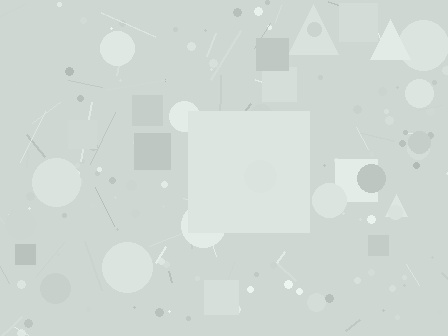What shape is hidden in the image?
A square is hidden in the image.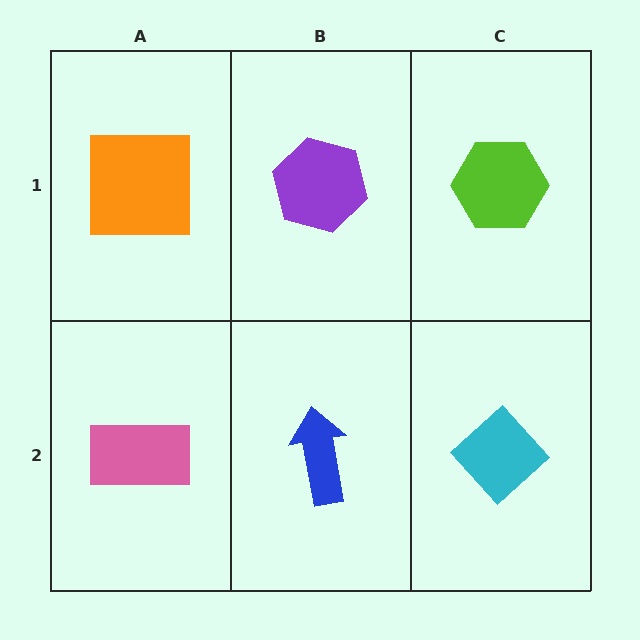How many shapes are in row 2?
3 shapes.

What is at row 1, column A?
An orange square.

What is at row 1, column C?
A lime hexagon.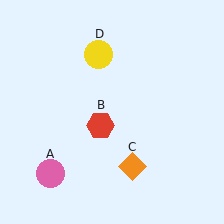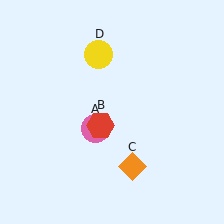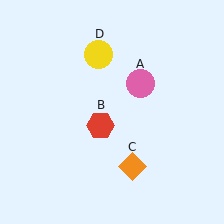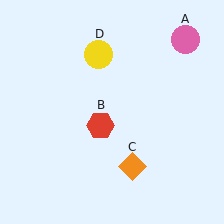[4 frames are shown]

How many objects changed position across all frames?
1 object changed position: pink circle (object A).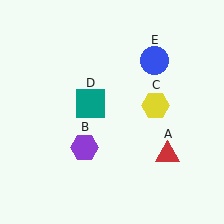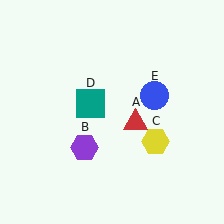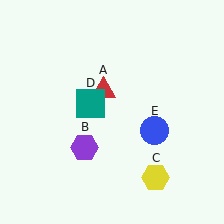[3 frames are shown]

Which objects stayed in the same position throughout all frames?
Purple hexagon (object B) and teal square (object D) remained stationary.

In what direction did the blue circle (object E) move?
The blue circle (object E) moved down.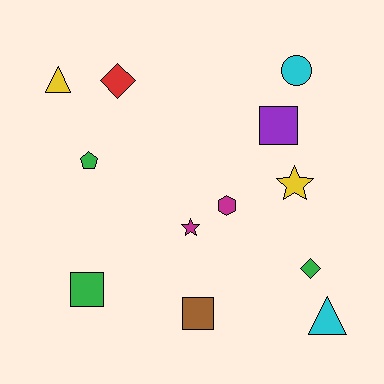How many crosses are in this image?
There are no crosses.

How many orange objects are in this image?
There are no orange objects.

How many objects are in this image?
There are 12 objects.